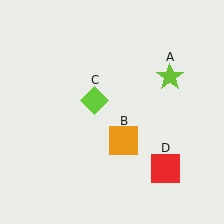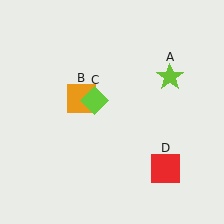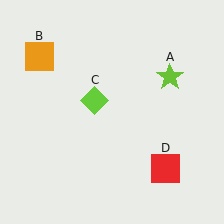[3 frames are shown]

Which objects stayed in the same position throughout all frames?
Lime star (object A) and lime diamond (object C) and red square (object D) remained stationary.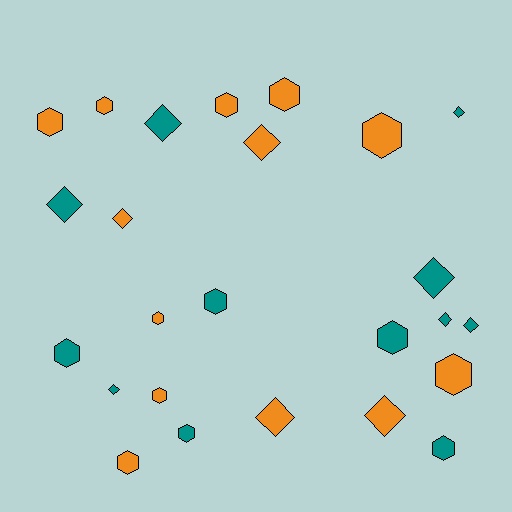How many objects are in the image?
There are 25 objects.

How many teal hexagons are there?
There are 5 teal hexagons.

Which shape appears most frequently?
Hexagon, with 14 objects.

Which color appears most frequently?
Orange, with 13 objects.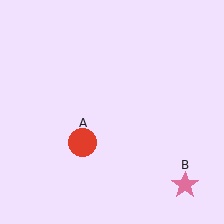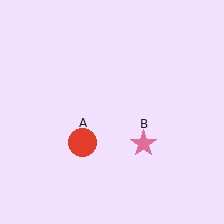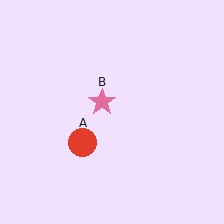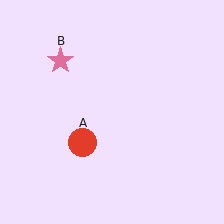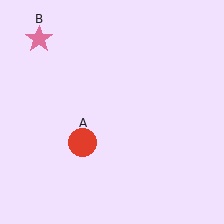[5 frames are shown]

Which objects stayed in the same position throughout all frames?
Red circle (object A) remained stationary.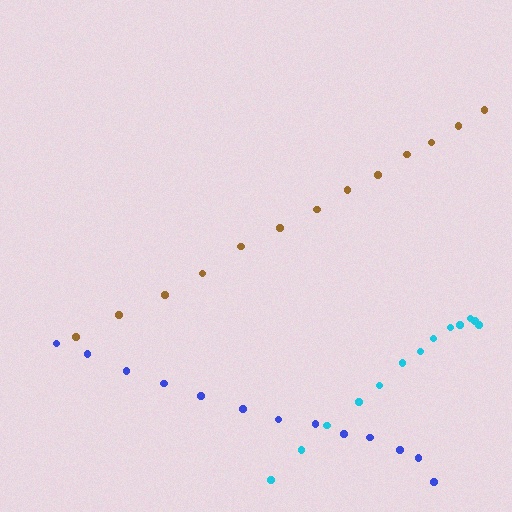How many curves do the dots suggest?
There are 3 distinct paths.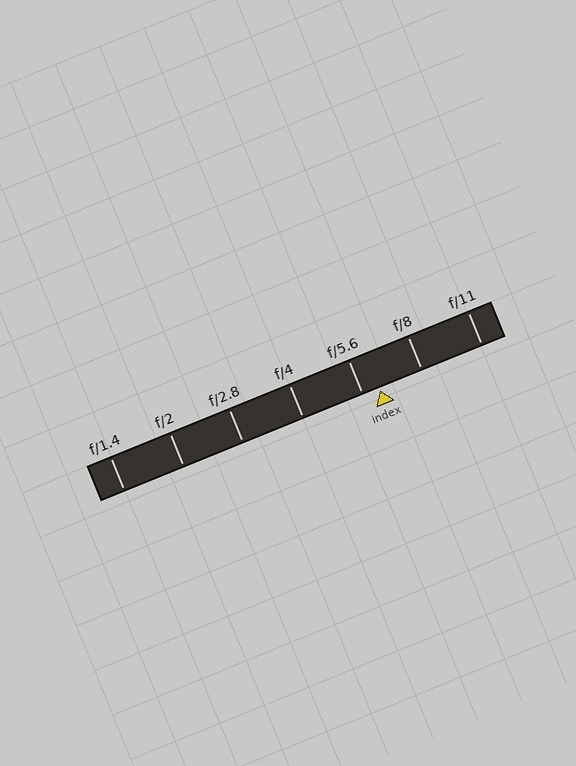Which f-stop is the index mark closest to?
The index mark is closest to f/5.6.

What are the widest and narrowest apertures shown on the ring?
The widest aperture shown is f/1.4 and the narrowest is f/11.